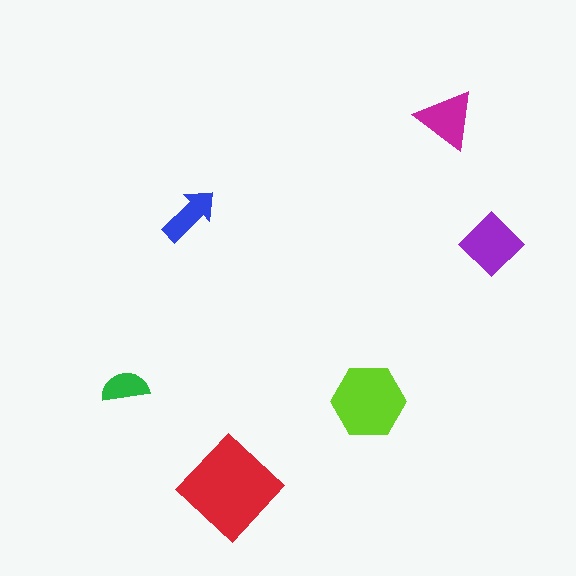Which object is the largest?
The red diamond.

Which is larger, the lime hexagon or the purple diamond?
The lime hexagon.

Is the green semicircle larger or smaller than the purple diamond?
Smaller.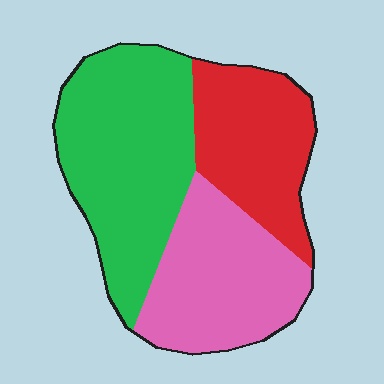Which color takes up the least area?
Red, at roughly 25%.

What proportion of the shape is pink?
Pink covers around 30% of the shape.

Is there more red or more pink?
Pink.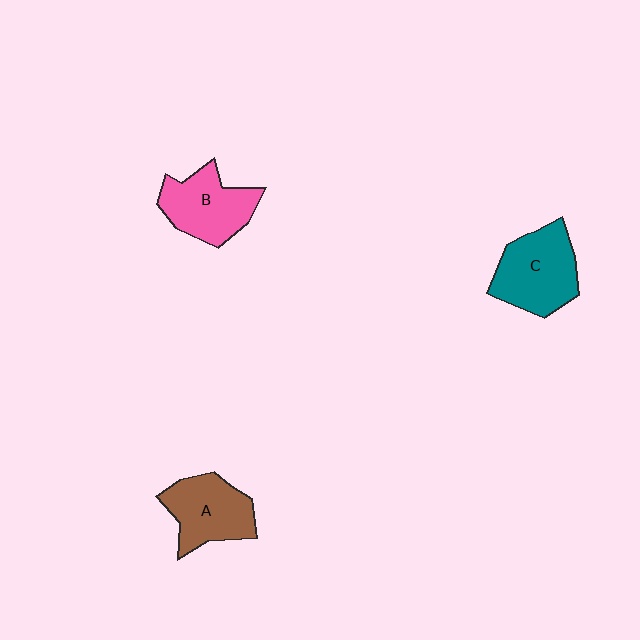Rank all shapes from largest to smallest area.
From largest to smallest: C (teal), B (pink), A (brown).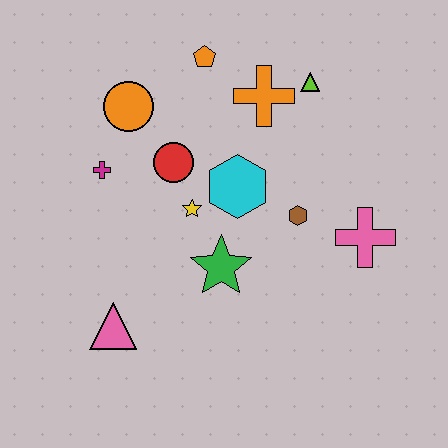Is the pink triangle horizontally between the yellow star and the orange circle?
No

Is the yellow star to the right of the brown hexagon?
No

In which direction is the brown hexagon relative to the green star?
The brown hexagon is to the right of the green star.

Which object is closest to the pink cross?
The brown hexagon is closest to the pink cross.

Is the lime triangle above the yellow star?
Yes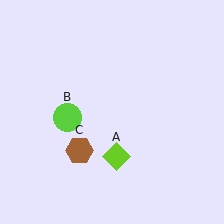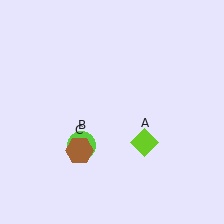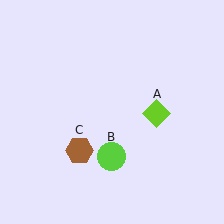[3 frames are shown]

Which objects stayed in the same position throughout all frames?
Brown hexagon (object C) remained stationary.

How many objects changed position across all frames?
2 objects changed position: lime diamond (object A), lime circle (object B).